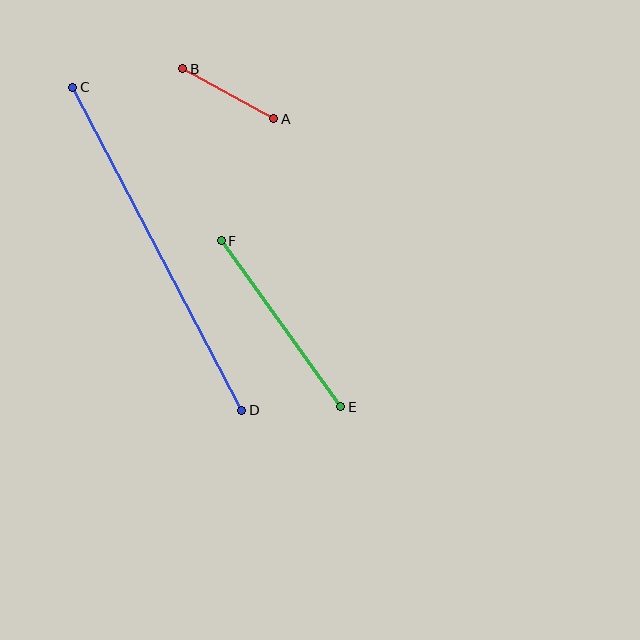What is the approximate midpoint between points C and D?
The midpoint is at approximately (157, 249) pixels.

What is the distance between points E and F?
The distance is approximately 204 pixels.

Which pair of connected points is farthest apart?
Points C and D are farthest apart.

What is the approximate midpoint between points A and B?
The midpoint is at approximately (228, 94) pixels.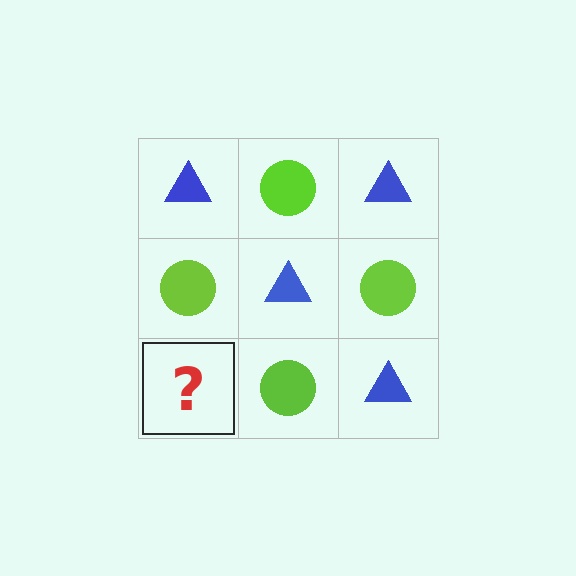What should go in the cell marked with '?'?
The missing cell should contain a blue triangle.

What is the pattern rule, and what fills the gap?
The rule is that it alternates blue triangle and lime circle in a checkerboard pattern. The gap should be filled with a blue triangle.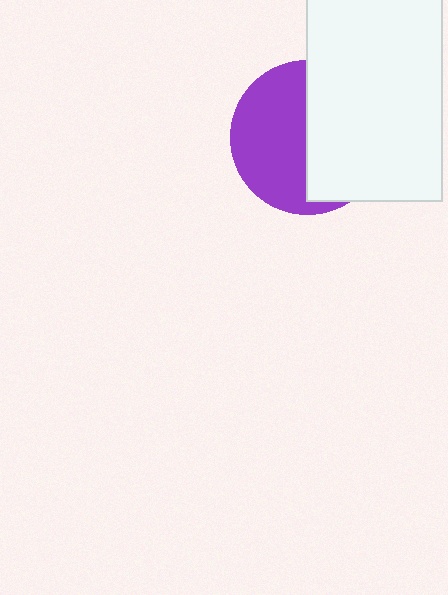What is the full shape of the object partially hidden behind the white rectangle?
The partially hidden object is a purple circle.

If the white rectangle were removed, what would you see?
You would see the complete purple circle.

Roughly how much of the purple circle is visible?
About half of it is visible (roughly 51%).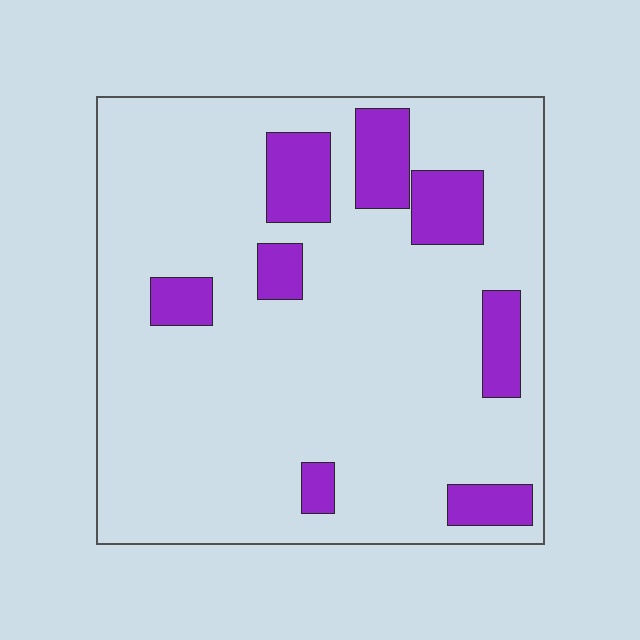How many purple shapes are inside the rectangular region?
8.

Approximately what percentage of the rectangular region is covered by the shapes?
Approximately 15%.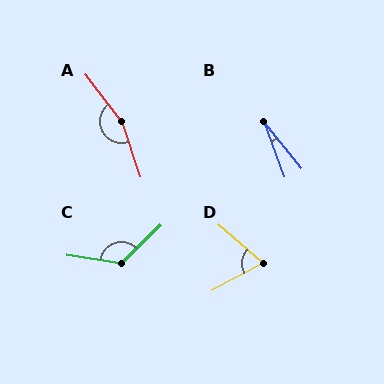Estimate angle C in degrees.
Approximately 127 degrees.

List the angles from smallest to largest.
B (19°), D (69°), C (127°), A (161°).